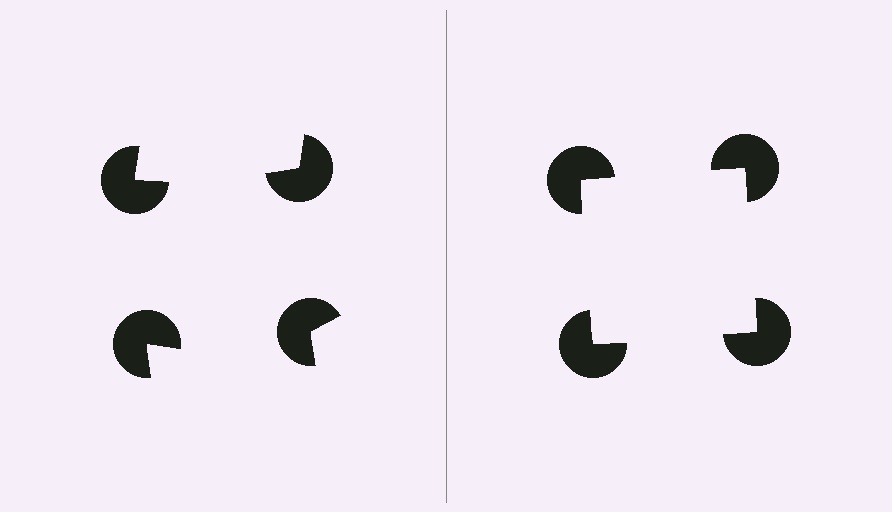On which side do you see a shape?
An illusory square appears on the right side. On the left side the wedge cuts are rotated, so no coherent shape forms.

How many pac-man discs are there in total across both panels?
8 — 4 on each side.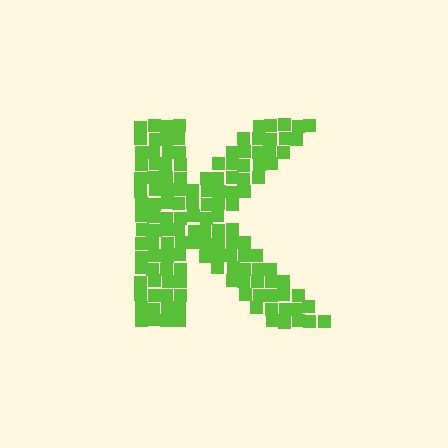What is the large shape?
The large shape is the letter K.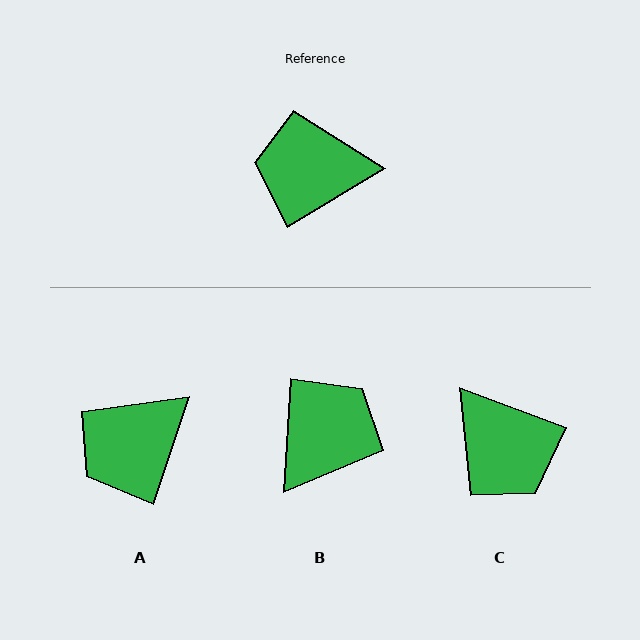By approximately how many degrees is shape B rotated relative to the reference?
Approximately 124 degrees clockwise.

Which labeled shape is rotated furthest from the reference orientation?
C, about 128 degrees away.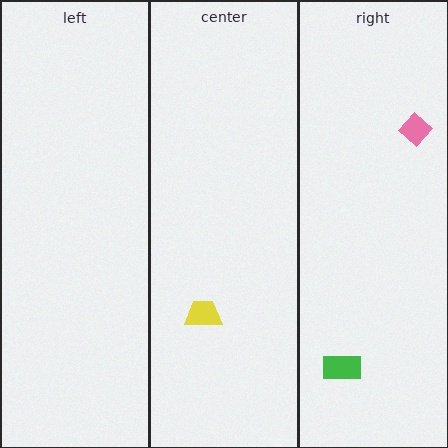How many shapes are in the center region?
1.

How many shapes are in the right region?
2.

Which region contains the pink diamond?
The right region.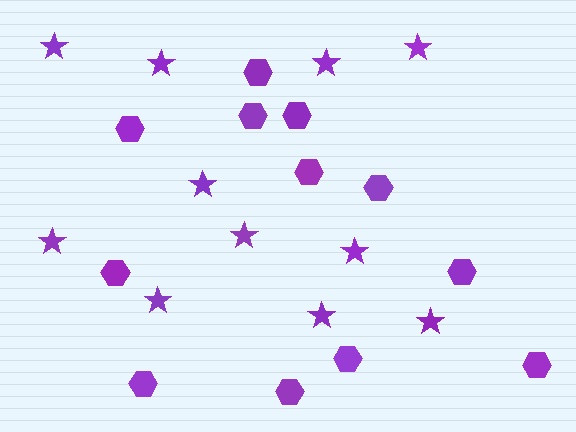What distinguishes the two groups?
There are 2 groups: one group of hexagons (12) and one group of stars (11).